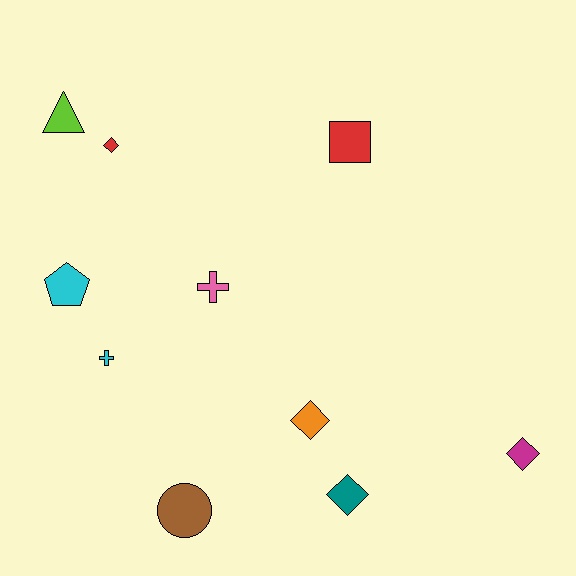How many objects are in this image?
There are 10 objects.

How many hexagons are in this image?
There are no hexagons.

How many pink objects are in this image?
There is 1 pink object.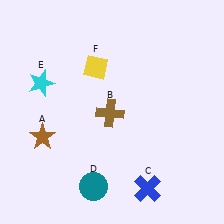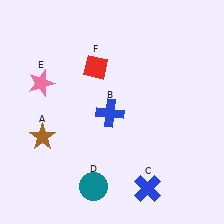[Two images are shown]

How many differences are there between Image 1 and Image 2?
There are 3 differences between the two images.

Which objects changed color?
B changed from brown to blue. E changed from cyan to pink. F changed from yellow to red.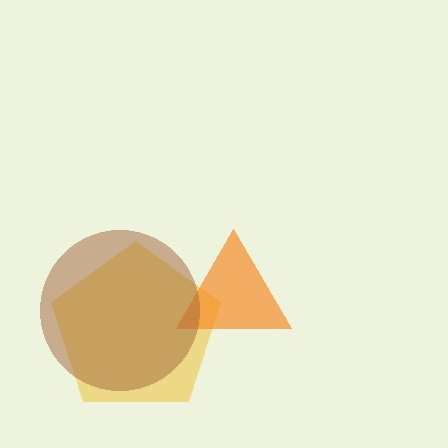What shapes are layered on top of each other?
The layered shapes are: a yellow pentagon, an orange triangle, a brown circle.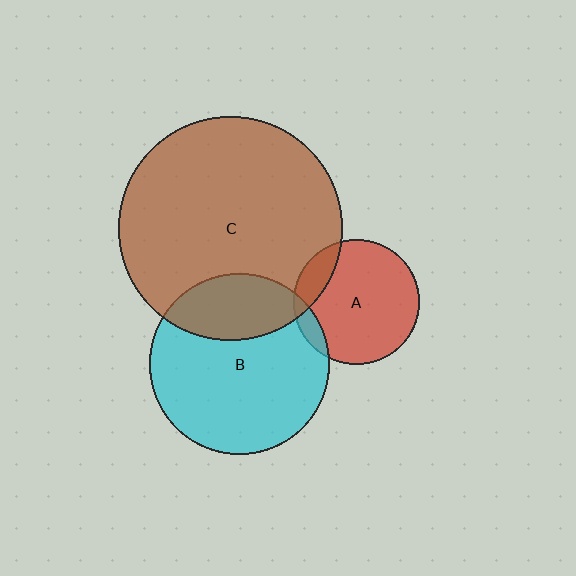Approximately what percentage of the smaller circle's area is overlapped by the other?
Approximately 10%.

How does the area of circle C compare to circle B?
Approximately 1.5 times.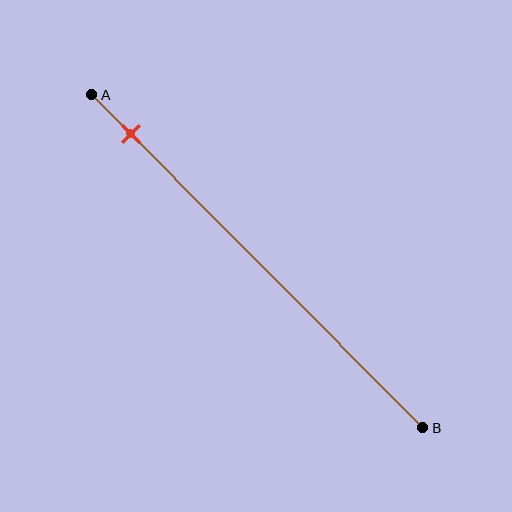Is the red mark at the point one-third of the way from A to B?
No, the mark is at about 10% from A, not at the 33% one-third point.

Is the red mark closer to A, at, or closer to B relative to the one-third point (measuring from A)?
The red mark is closer to point A than the one-third point of segment AB.